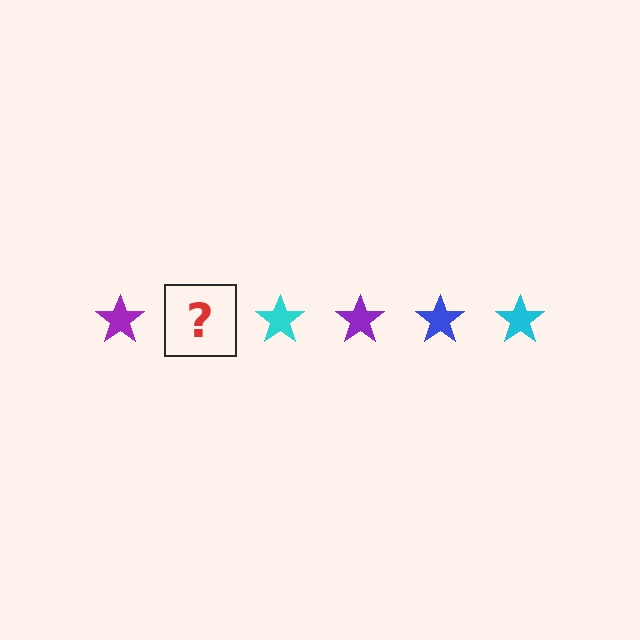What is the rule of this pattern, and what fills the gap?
The rule is that the pattern cycles through purple, blue, cyan stars. The gap should be filled with a blue star.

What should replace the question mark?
The question mark should be replaced with a blue star.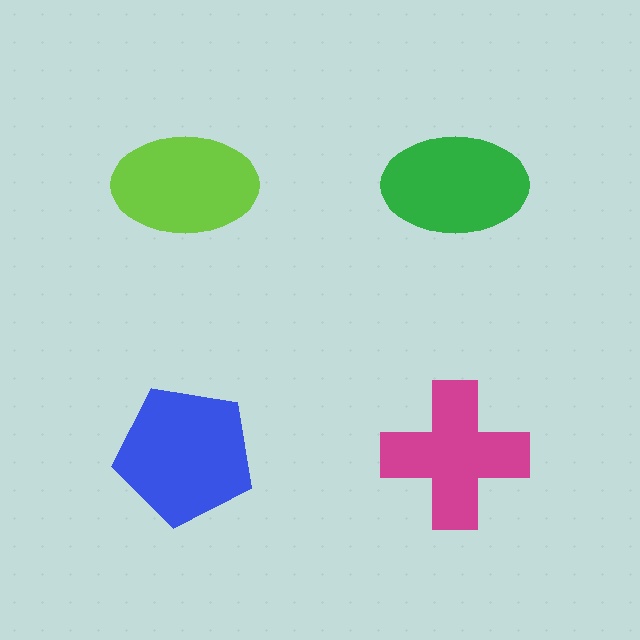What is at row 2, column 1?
A blue pentagon.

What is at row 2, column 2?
A magenta cross.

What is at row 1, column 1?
A lime ellipse.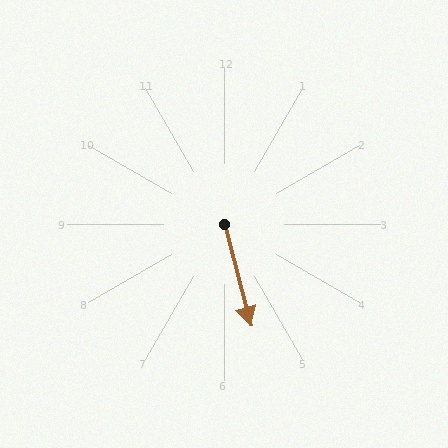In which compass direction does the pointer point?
South.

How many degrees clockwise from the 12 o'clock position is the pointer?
Approximately 165 degrees.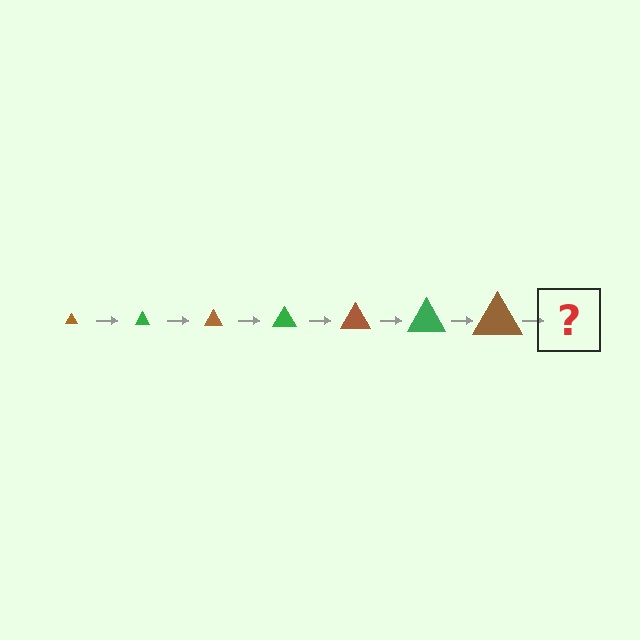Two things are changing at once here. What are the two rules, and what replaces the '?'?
The two rules are that the triangle grows larger each step and the color cycles through brown and green. The '?' should be a green triangle, larger than the previous one.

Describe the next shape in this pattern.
It should be a green triangle, larger than the previous one.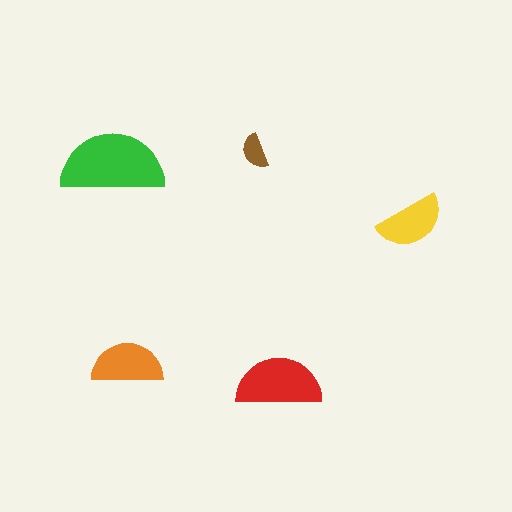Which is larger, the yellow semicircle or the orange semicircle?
The orange one.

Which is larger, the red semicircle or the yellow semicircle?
The red one.